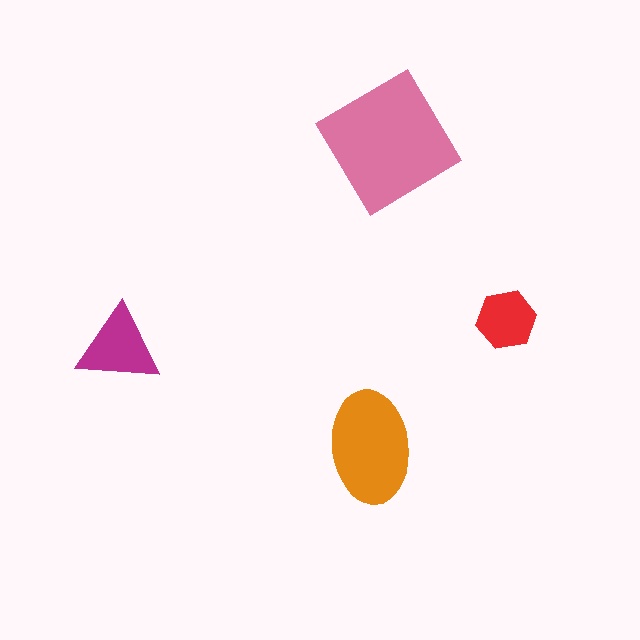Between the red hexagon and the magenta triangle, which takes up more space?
The magenta triangle.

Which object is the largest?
The pink diamond.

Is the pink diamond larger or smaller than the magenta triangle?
Larger.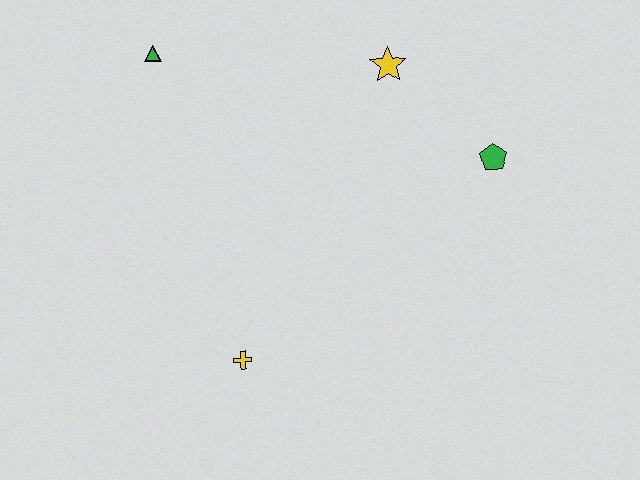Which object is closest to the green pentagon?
The yellow star is closest to the green pentagon.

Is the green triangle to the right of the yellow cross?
No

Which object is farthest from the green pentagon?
The green triangle is farthest from the green pentagon.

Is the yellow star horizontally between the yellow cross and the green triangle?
No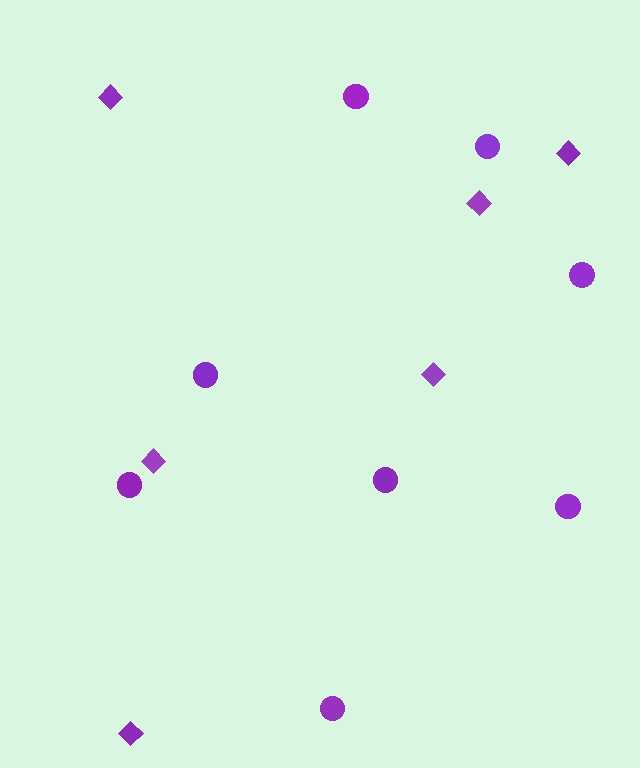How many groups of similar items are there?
There are 2 groups: one group of circles (8) and one group of diamonds (6).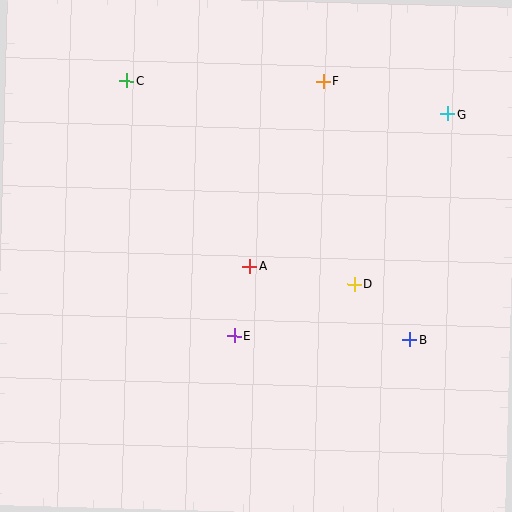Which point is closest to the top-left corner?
Point C is closest to the top-left corner.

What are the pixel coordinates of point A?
Point A is at (250, 266).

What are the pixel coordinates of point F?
Point F is at (323, 81).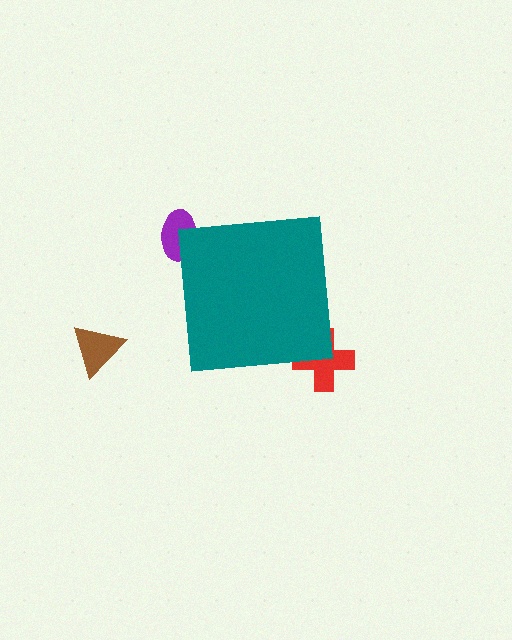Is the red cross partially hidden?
Yes, the red cross is partially hidden behind the teal square.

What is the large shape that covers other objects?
A teal square.